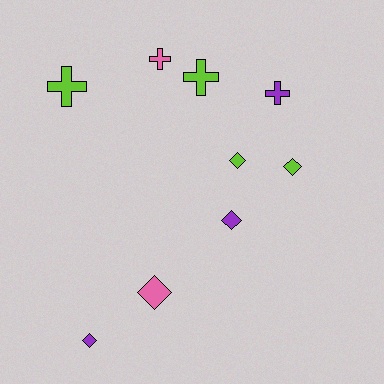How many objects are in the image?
There are 9 objects.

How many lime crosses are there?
There are 2 lime crosses.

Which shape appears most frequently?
Diamond, with 5 objects.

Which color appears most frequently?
Lime, with 4 objects.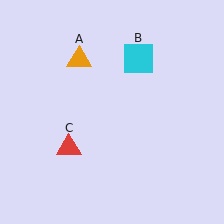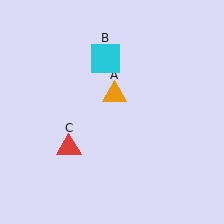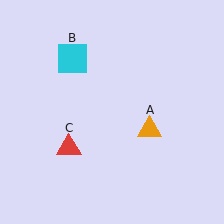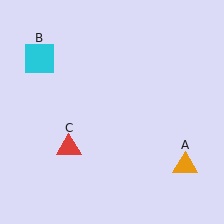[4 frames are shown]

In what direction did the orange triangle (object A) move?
The orange triangle (object A) moved down and to the right.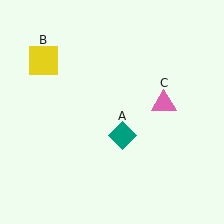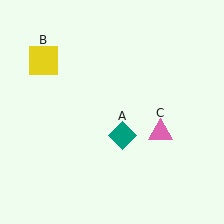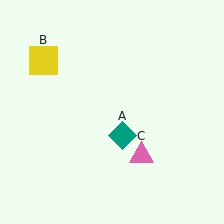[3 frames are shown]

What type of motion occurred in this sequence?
The pink triangle (object C) rotated clockwise around the center of the scene.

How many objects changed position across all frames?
1 object changed position: pink triangle (object C).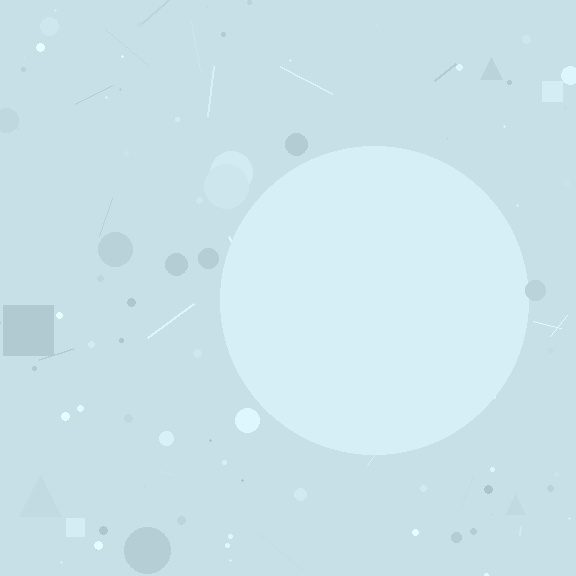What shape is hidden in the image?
A circle is hidden in the image.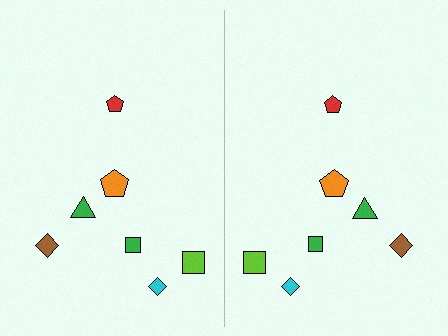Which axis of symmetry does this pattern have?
The pattern has a vertical axis of symmetry running through the center of the image.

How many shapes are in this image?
There are 14 shapes in this image.